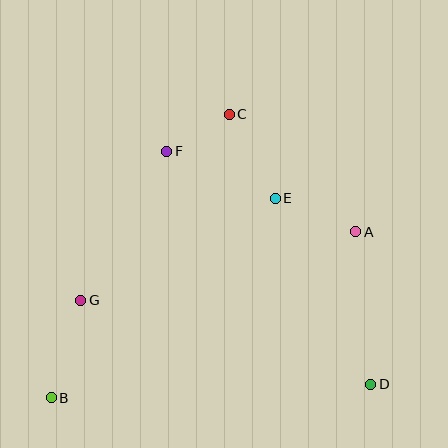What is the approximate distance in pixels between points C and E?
The distance between C and E is approximately 96 pixels.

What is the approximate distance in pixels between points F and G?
The distance between F and G is approximately 172 pixels.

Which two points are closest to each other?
Points C and F are closest to each other.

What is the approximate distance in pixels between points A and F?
The distance between A and F is approximately 205 pixels.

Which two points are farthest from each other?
Points A and B are farthest from each other.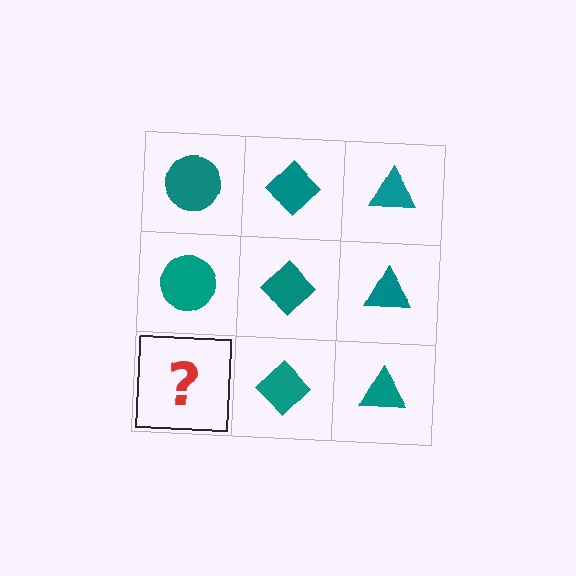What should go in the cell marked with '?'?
The missing cell should contain a teal circle.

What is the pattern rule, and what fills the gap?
The rule is that each column has a consistent shape. The gap should be filled with a teal circle.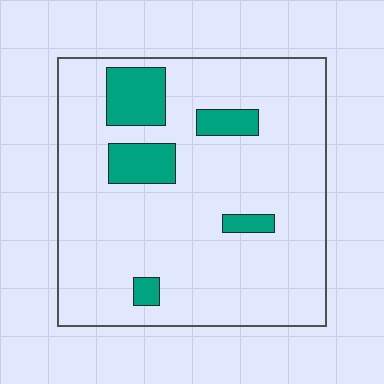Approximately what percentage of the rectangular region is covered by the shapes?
Approximately 15%.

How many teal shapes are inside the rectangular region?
5.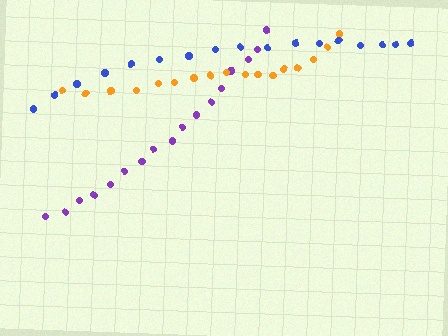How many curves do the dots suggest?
There are 3 distinct paths.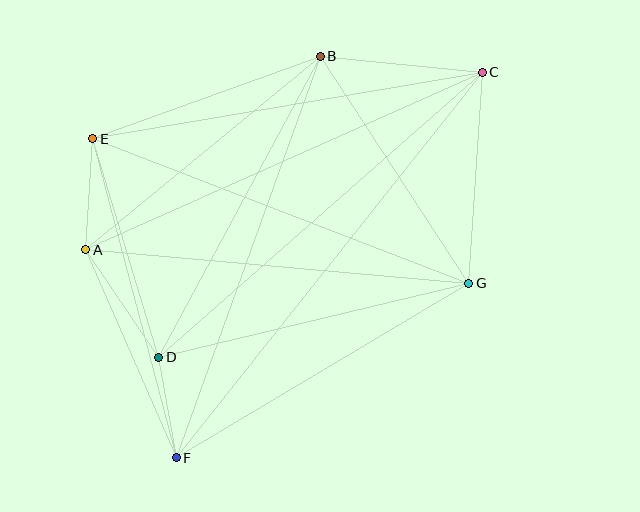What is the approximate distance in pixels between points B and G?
The distance between B and G is approximately 271 pixels.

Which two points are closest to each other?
Points D and F are closest to each other.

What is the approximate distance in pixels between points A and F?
The distance between A and F is approximately 227 pixels.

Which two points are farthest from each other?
Points C and F are farthest from each other.